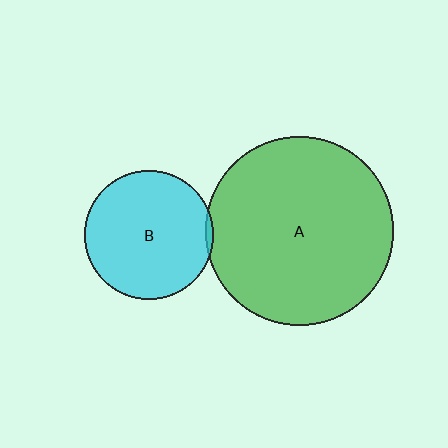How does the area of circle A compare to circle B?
Approximately 2.1 times.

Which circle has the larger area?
Circle A (green).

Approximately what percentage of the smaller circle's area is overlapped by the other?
Approximately 5%.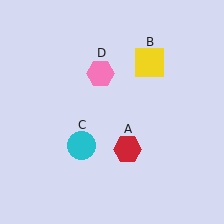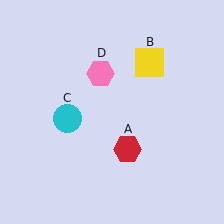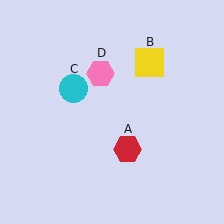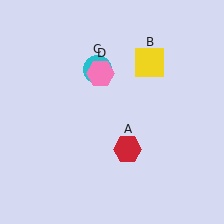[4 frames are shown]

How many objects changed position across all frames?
1 object changed position: cyan circle (object C).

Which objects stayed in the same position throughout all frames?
Red hexagon (object A) and yellow square (object B) and pink hexagon (object D) remained stationary.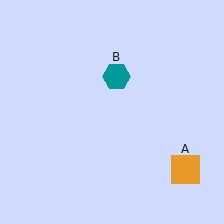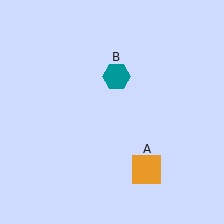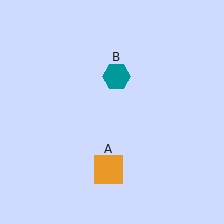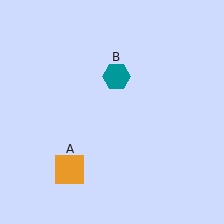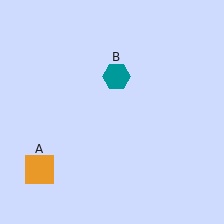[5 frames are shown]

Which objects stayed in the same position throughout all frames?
Teal hexagon (object B) remained stationary.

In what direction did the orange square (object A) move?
The orange square (object A) moved left.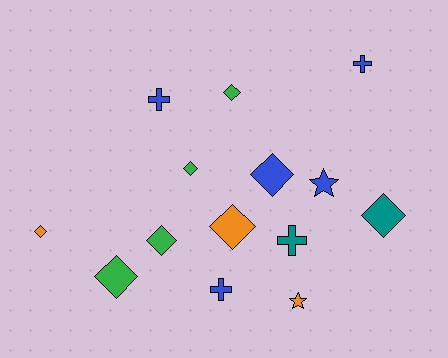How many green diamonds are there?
There are 4 green diamonds.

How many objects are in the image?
There are 14 objects.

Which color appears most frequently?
Blue, with 5 objects.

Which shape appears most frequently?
Diamond, with 8 objects.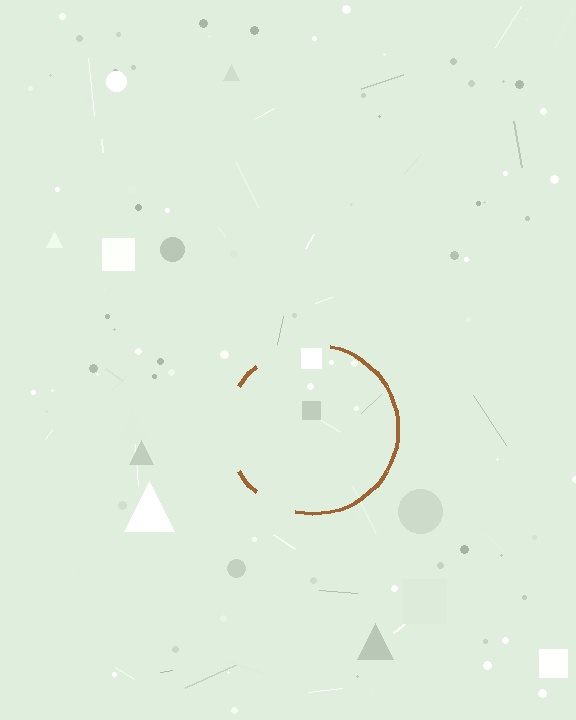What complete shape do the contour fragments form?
The contour fragments form a circle.